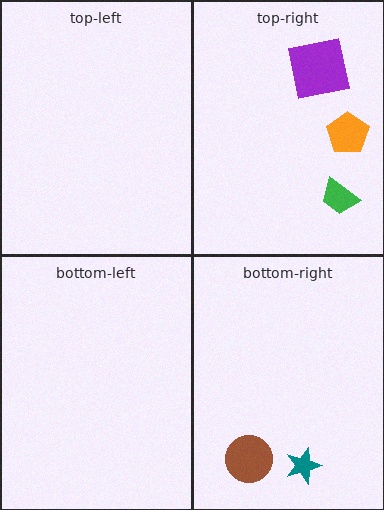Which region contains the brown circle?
The bottom-right region.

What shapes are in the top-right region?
The purple square, the orange pentagon, the green trapezoid.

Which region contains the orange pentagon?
The top-right region.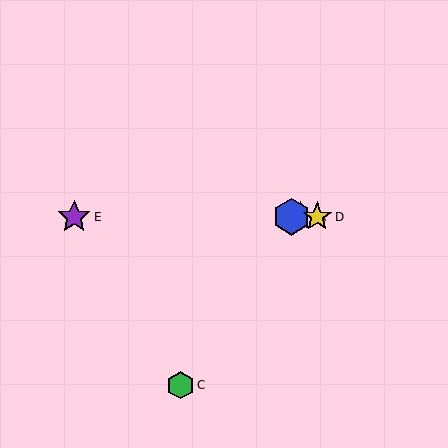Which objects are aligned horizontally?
Objects A, B, D, E are aligned horizontally.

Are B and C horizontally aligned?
No, B is at y≈217 and C is at y≈385.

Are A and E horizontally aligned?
Yes, both are at y≈217.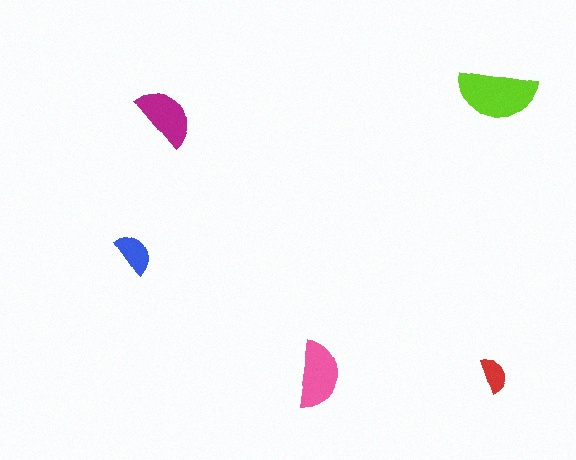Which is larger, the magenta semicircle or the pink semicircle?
The pink one.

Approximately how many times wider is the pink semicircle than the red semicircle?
About 2 times wider.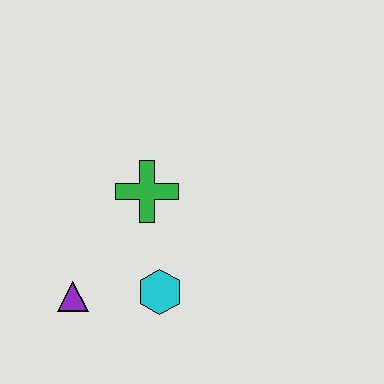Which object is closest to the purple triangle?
The cyan hexagon is closest to the purple triangle.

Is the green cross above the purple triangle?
Yes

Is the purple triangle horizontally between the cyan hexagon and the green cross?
No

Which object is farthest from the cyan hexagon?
The green cross is farthest from the cyan hexagon.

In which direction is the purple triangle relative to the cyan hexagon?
The purple triangle is to the left of the cyan hexagon.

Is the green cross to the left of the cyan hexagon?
Yes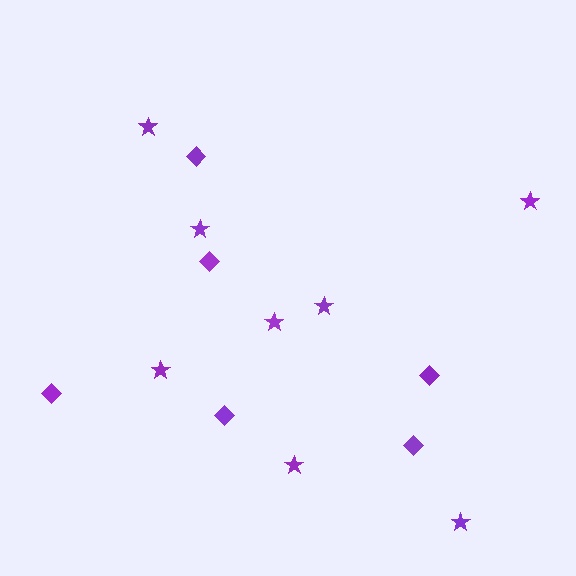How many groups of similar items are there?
There are 2 groups: one group of stars (8) and one group of diamonds (6).